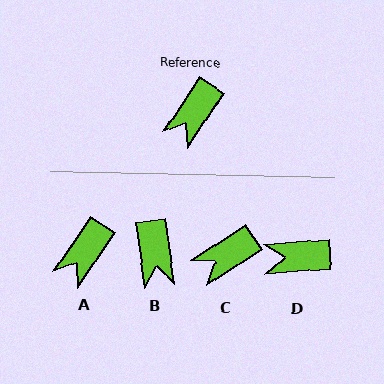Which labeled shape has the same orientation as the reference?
A.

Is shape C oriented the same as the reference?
No, it is off by about 23 degrees.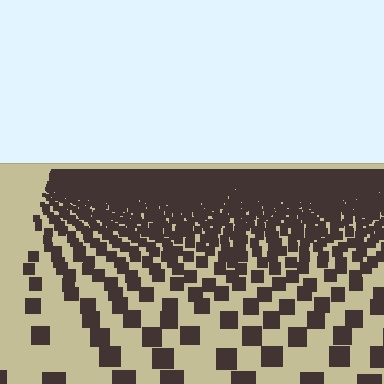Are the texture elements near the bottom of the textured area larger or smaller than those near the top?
Larger. Near the bottom, elements are closer to the viewer and appear at a bigger on-screen size.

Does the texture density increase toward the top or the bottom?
Density increases toward the top.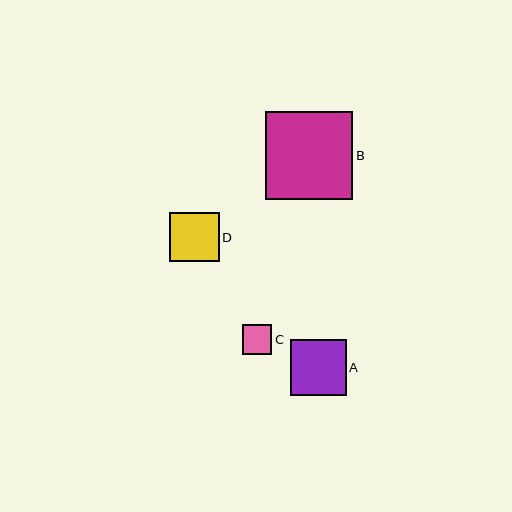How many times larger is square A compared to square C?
Square A is approximately 1.9 times the size of square C.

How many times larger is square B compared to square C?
Square B is approximately 3.0 times the size of square C.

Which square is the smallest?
Square C is the smallest with a size of approximately 30 pixels.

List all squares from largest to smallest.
From largest to smallest: B, A, D, C.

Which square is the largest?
Square B is the largest with a size of approximately 87 pixels.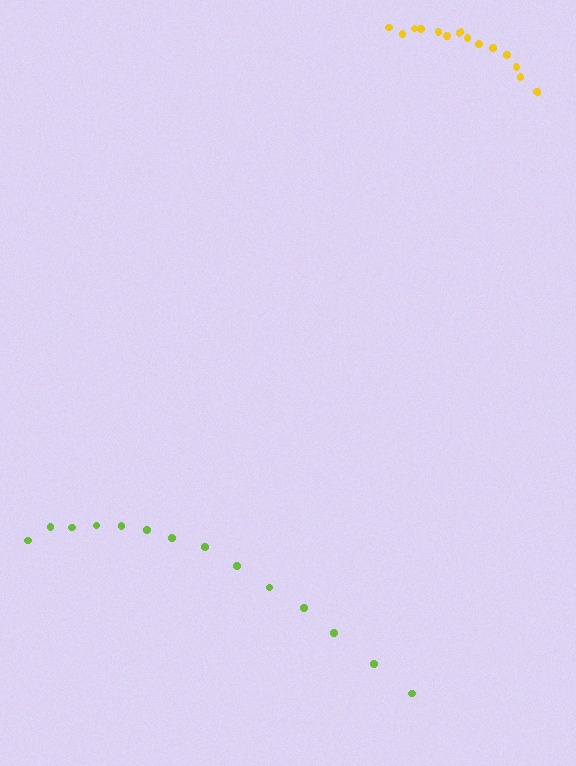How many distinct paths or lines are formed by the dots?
There are 2 distinct paths.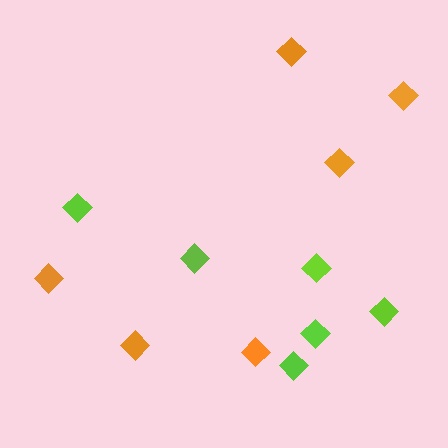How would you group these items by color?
There are 2 groups: one group of orange diamonds (6) and one group of lime diamonds (6).